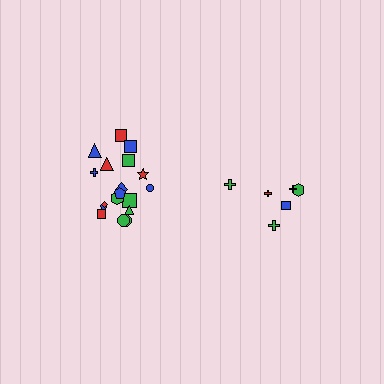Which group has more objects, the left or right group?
The left group.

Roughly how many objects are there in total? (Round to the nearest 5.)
Roughly 25 objects in total.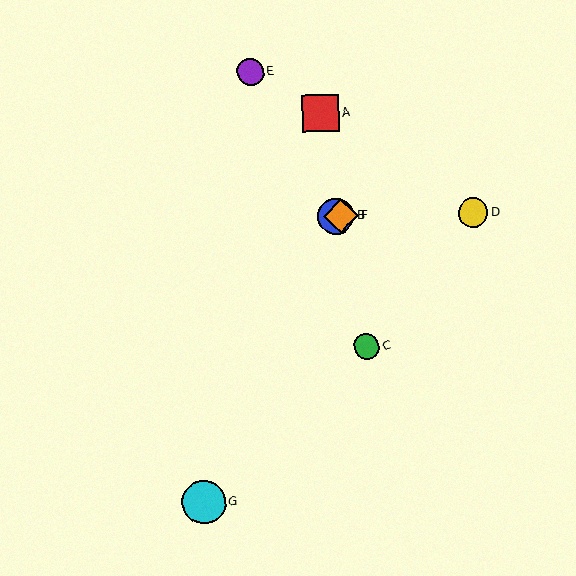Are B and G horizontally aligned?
No, B is at y≈216 and G is at y≈502.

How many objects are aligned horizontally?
3 objects (B, D, F) are aligned horizontally.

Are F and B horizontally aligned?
Yes, both are at y≈216.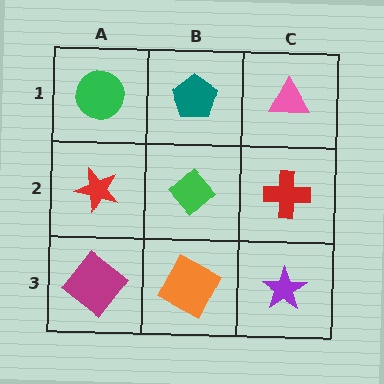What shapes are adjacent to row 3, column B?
A green diamond (row 2, column B), a magenta diamond (row 3, column A), a purple star (row 3, column C).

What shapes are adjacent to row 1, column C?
A red cross (row 2, column C), a teal pentagon (row 1, column B).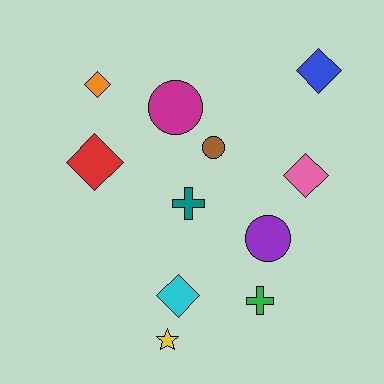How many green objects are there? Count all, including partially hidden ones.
There is 1 green object.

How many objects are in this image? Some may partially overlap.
There are 11 objects.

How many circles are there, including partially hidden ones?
There are 3 circles.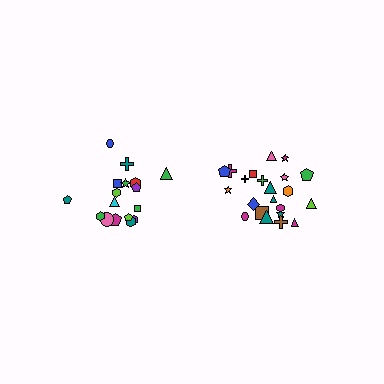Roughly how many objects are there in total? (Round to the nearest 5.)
Roughly 40 objects in total.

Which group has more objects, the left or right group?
The right group.